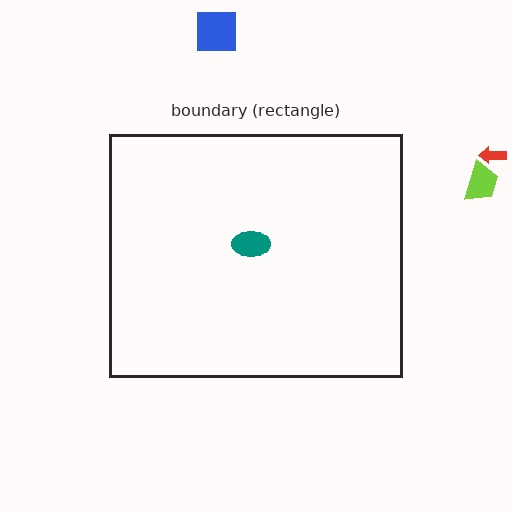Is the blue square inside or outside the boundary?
Outside.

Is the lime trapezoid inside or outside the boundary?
Outside.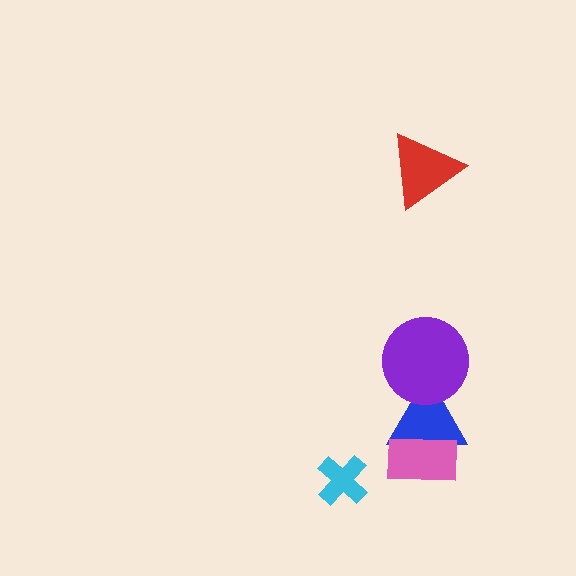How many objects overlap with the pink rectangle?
1 object overlaps with the pink rectangle.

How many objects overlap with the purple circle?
1 object overlaps with the purple circle.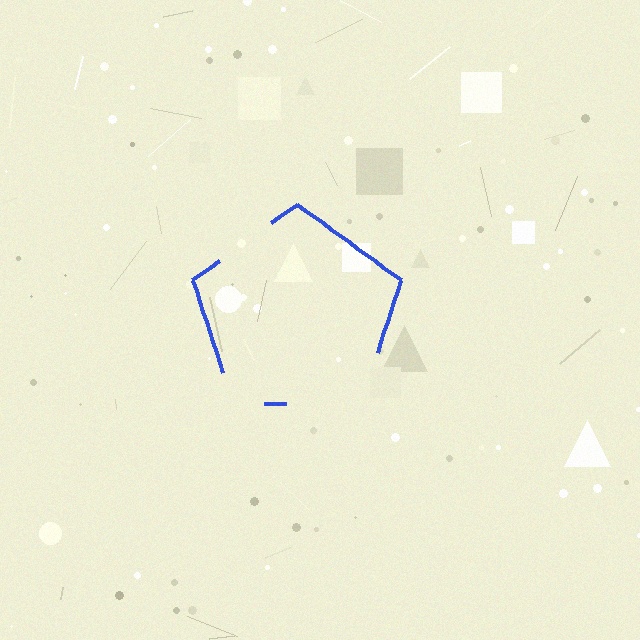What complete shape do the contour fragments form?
The contour fragments form a pentagon.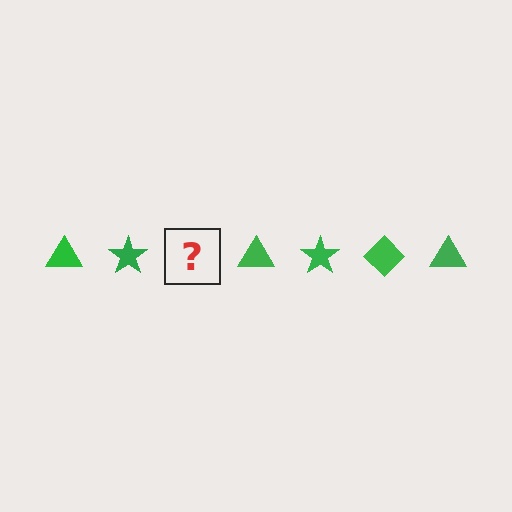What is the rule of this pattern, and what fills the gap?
The rule is that the pattern cycles through triangle, star, diamond shapes in green. The gap should be filled with a green diamond.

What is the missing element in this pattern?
The missing element is a green diamond.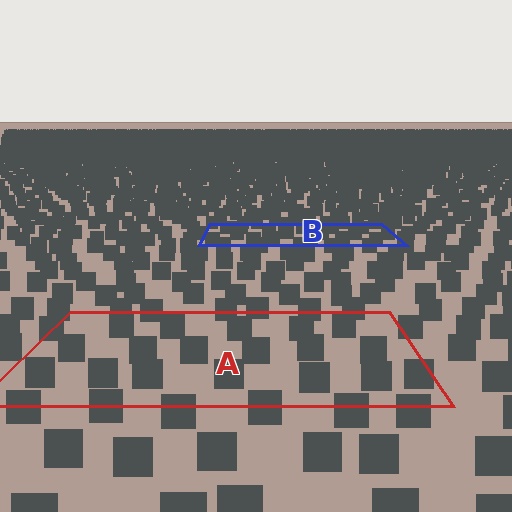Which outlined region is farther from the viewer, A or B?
Region B is farther from the viewer — the texture elements inside it appear smaller and more densely packed.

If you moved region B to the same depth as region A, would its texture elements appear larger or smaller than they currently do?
They would appear larger. At a closer depth, the same texture elements are projected at a bigger on-screen size.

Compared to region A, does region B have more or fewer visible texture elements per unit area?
Region B has more texture elements per unit area — they are packed more densely because it is farther away.